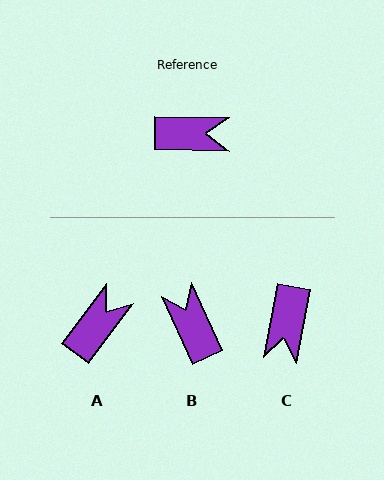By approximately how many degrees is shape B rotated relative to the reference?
Approximately 115 degrees counter-clockwise.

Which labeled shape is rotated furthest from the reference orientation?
B, about 115 degrees away.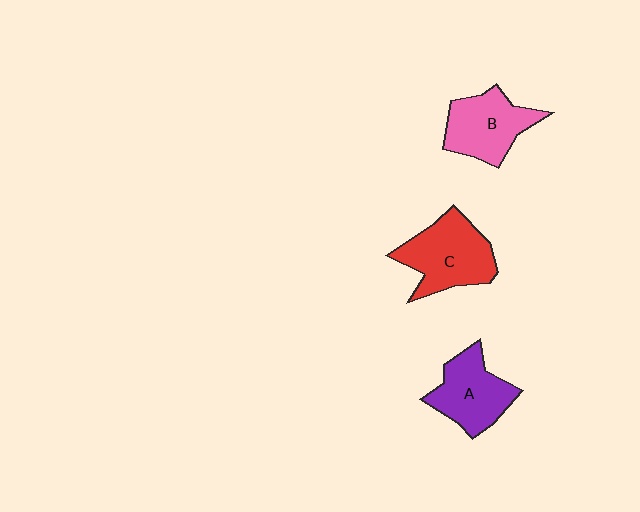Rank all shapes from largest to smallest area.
From largest to smallest: C (red), B (pink), A (purple).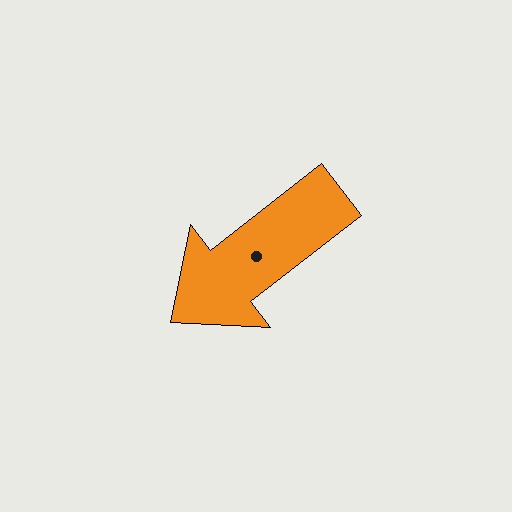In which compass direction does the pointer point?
Southwest.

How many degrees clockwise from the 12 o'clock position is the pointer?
Approximately 232 degrees.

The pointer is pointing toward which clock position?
Roughly 8 o'clock.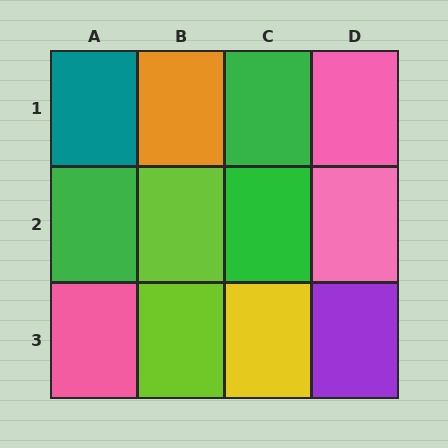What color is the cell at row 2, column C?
Green.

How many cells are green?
3 cells are green.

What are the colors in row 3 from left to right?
Pink, lime, yellow, purple.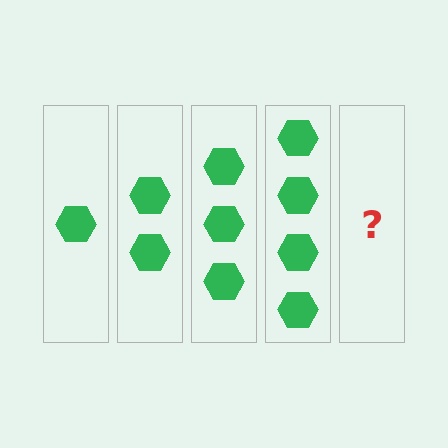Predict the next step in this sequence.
The next step is 5 hexagons.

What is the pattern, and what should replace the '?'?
The pattern is that each step adds one more hexagon. The '?' should be 5 hexagons.